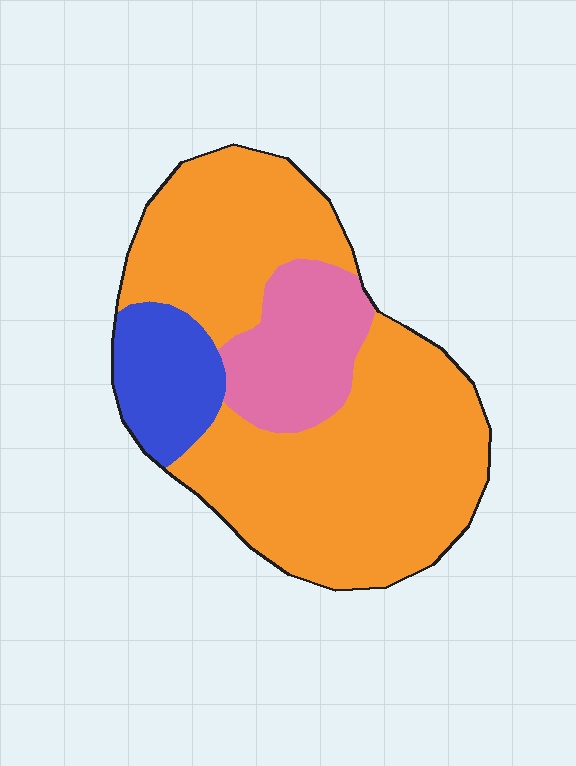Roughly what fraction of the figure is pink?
Pink covers 17% of the figure.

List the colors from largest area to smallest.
From largest to smallest: orange, pink, blue.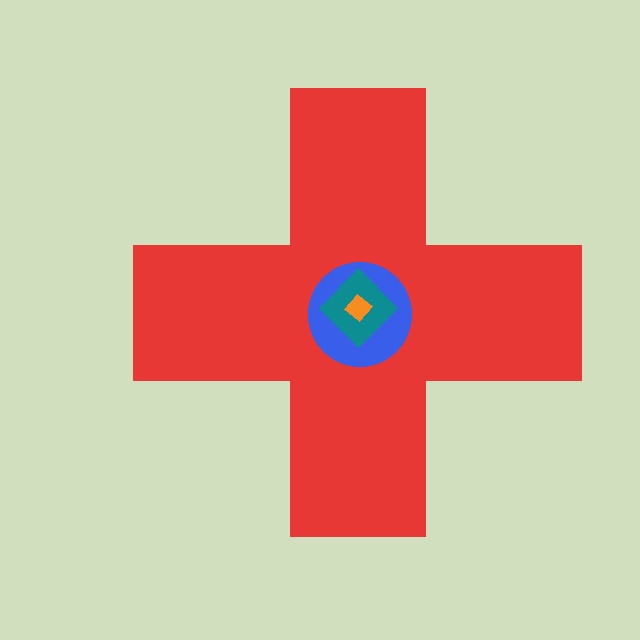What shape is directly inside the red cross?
The blue circle.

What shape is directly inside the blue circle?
The teal diamond.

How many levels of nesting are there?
4.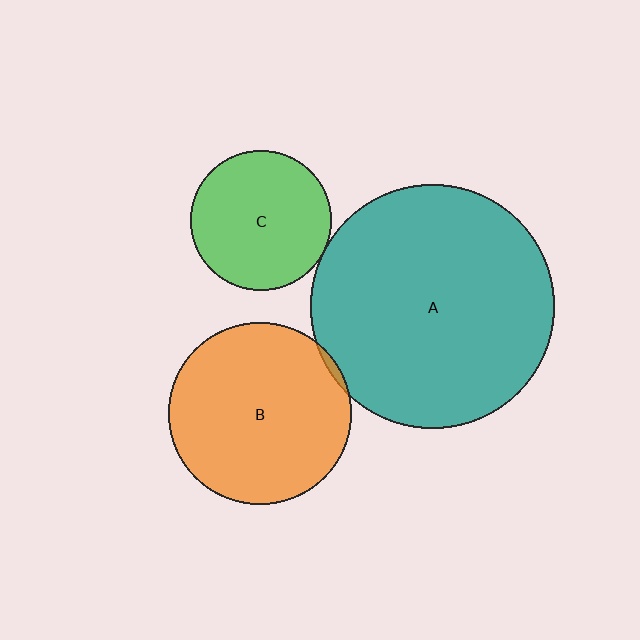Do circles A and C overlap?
Yes.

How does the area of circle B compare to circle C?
Approximately 1.7 times.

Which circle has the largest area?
Circle A (teal).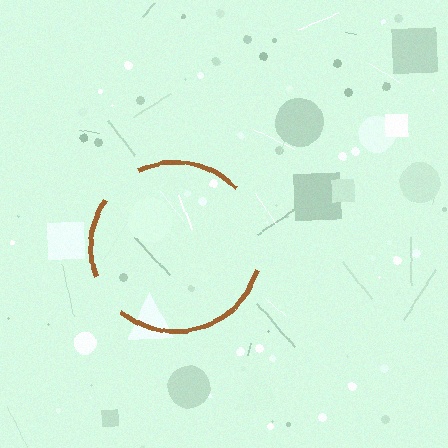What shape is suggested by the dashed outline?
The dashed outline suggests a circle.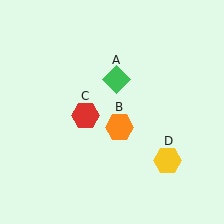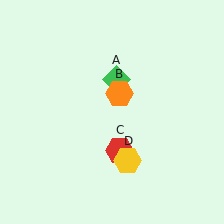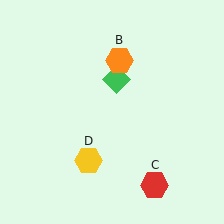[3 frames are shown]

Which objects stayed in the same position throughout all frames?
Green diamond (object A) remained stationary.